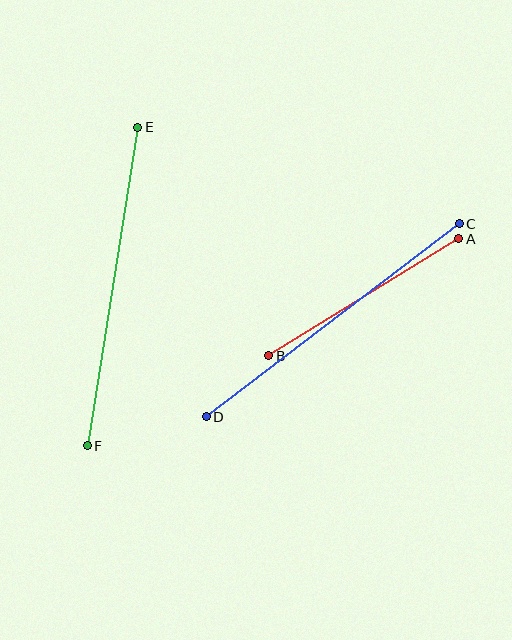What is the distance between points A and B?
The distance is approximately 223 pixels.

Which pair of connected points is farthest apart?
Points E and F are farthest apart.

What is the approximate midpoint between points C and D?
The midpoint is at approximately (333, 320) pixels.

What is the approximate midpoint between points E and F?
The midpoint is at approximately (113, 286) pixels.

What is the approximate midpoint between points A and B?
The midpoint is at approximately (364, 297) pixels.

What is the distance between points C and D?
The distance is approximately 318 pixels.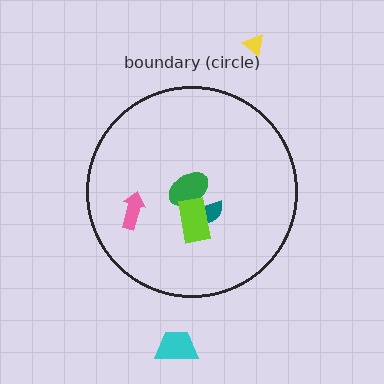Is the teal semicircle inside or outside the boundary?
Inside.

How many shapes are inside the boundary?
4 inside, 2 outside.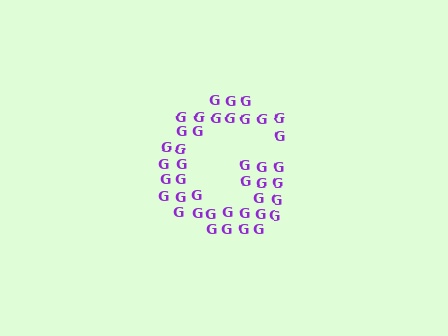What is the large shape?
The large shape is the letter G.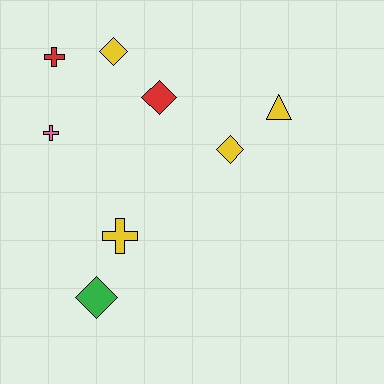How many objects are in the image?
There are 8 objects.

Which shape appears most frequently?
Diamond, with 4 objects.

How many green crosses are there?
There are no green crosses.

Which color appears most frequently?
Yellow, with 4 objects.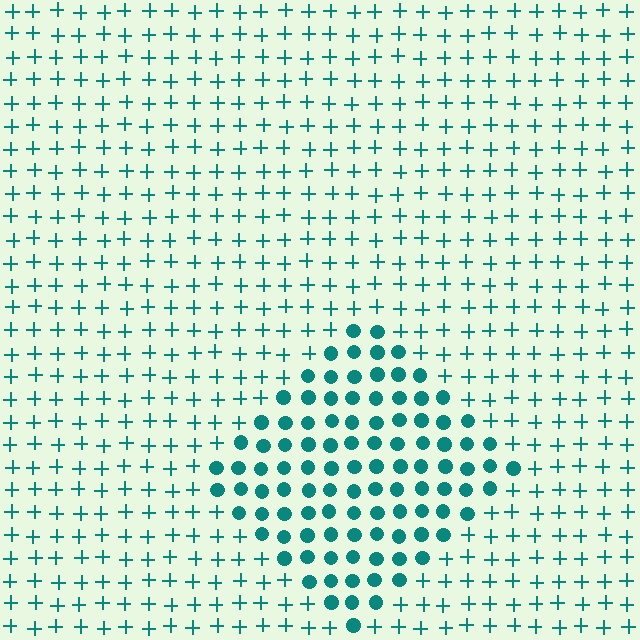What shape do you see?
I see a diamond.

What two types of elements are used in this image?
The image uses circles inside the diamond region and plus signs outside it.